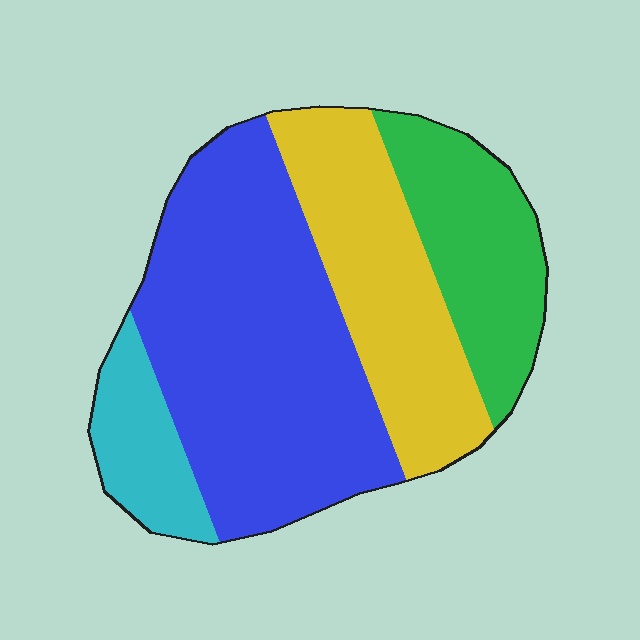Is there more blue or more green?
Blue.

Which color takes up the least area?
Cyan, at roughly 10%.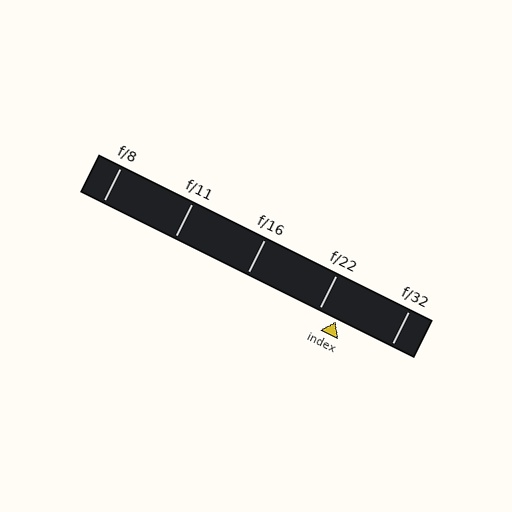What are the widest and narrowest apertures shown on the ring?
The widest aperture shown is f/8 and the narrowest is f/32.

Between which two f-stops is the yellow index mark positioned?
The index mark is between f/22 and f/32.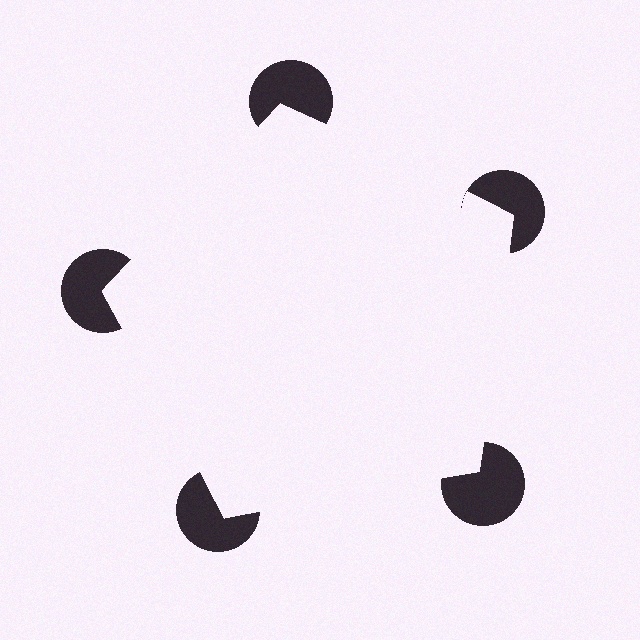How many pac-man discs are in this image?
There are 5 — one at each vertex of the illusory pentagon.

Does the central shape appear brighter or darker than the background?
It typically appears slightly brighter than the background, even though no actual brightness change is drawn.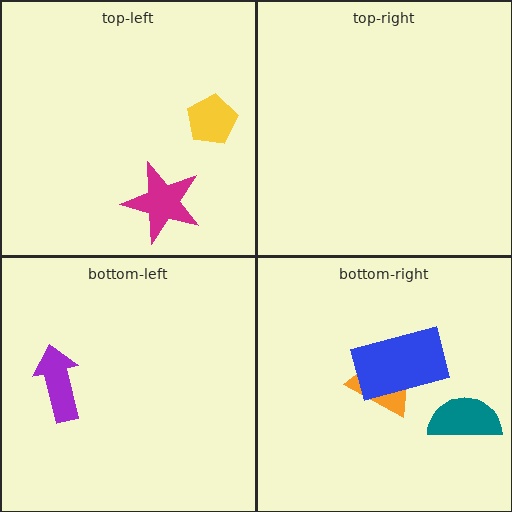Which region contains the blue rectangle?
The bottom-right region.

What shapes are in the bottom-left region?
The purple arrow.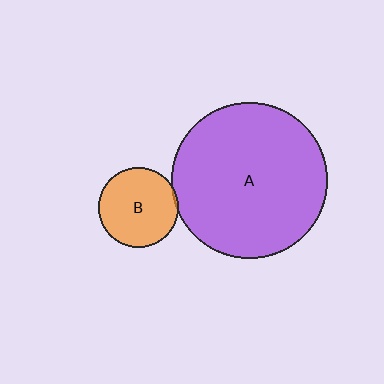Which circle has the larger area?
Circle A (purple).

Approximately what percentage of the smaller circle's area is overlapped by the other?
Approximately 5%.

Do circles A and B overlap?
Yes.